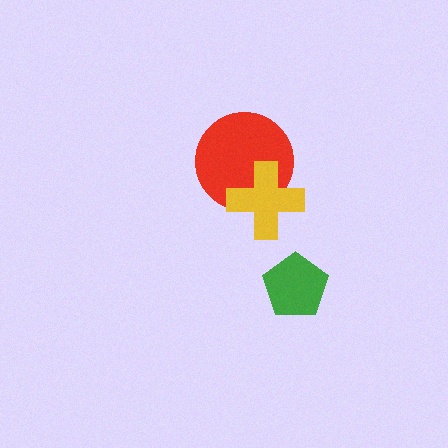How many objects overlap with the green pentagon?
0 objects overlap with the green pentagon.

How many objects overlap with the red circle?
1 object overlaps with the red circle.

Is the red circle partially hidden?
Yes, it is partially covered by another shape.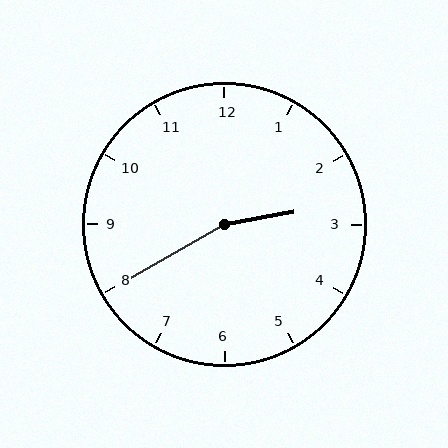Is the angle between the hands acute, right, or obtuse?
It is obtuse.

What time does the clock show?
2:40.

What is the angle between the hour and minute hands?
Approximately 160 degrees.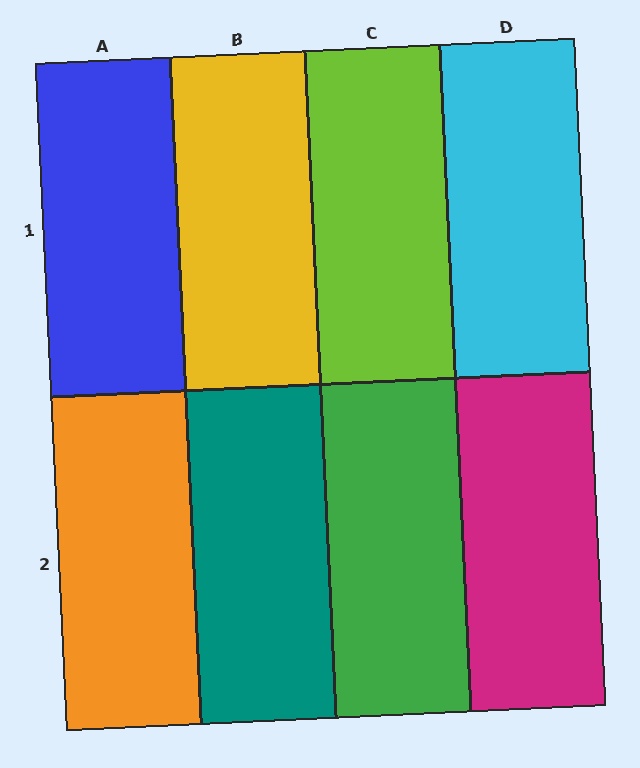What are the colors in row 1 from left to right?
Blue, yellow, lime, cyan.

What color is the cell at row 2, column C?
Green.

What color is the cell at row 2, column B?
Teal.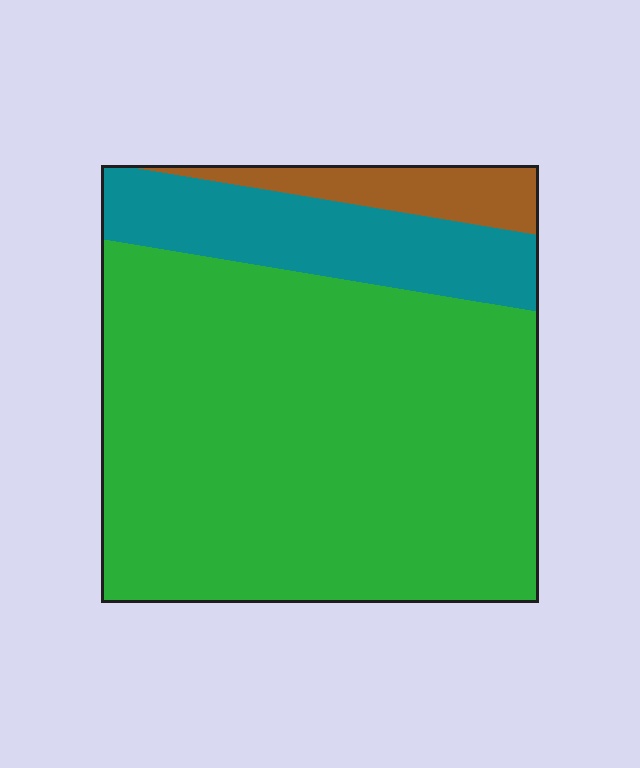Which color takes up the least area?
Brown, at roughly 10%.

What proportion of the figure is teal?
Teal takes up about one sixth (1/6) of the figure.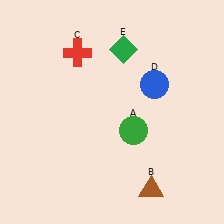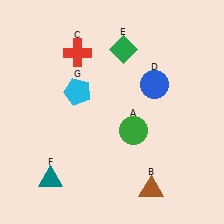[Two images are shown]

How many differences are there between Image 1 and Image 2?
There are 2 differences between the two images.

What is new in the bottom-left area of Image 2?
A teal triangle (F) was added in the bottom-left area of Image 2.